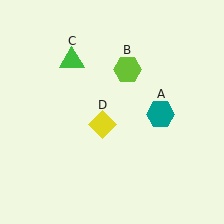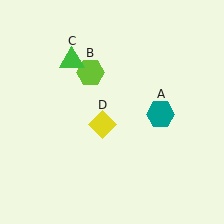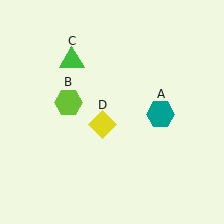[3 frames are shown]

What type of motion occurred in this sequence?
The lime hexagon (object B) rotated counterclockwise around the center of the scene.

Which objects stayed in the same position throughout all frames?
Teal hexagon (object A) and green triangle (object C) and yellow diamond (object D) remained stationary.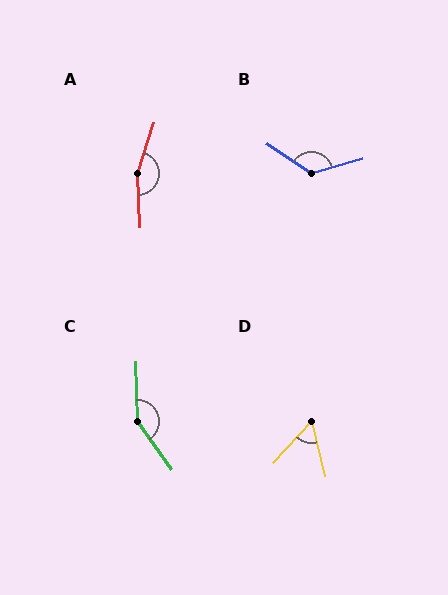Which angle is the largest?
A, at approximately 160 degrees.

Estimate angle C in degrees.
Approximately 146 degrees.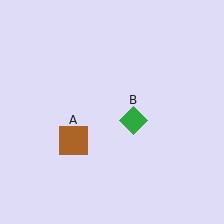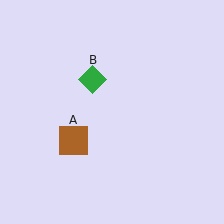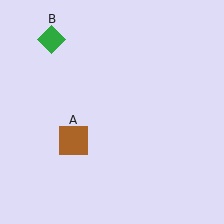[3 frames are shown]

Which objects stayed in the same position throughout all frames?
Brown square (object A) remained stationary.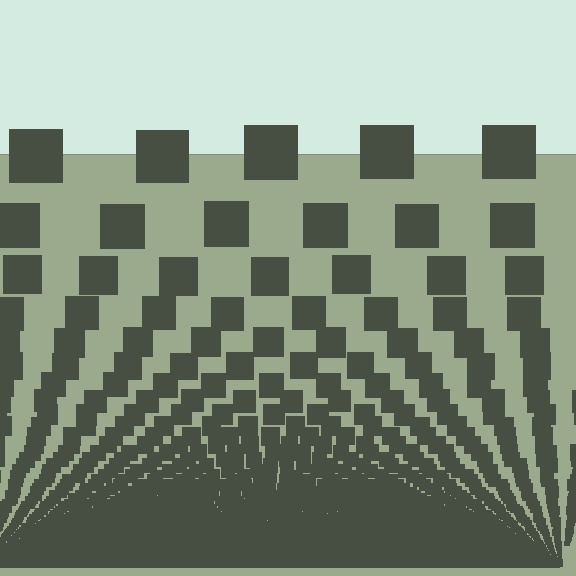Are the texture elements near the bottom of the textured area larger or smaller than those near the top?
Smaller. The gradient is inverted — elements near the bottom are smaller and denser.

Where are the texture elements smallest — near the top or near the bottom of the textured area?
Near the bottom.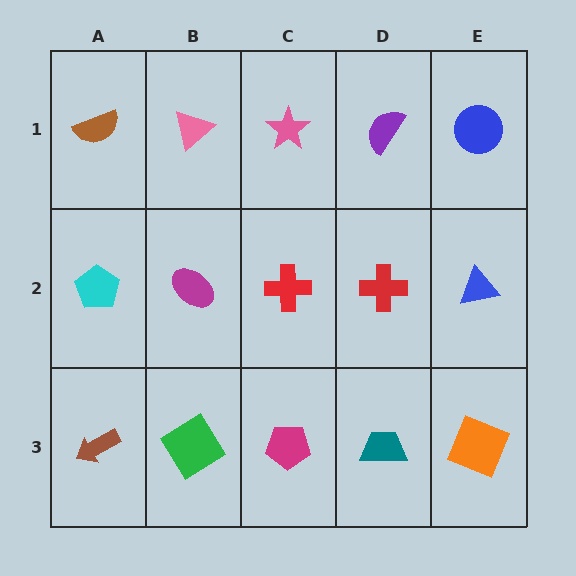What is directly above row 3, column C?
A red cross.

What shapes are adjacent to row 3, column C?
A red cross (row 2, column C), a green diamond (row 3, column B), a teal trapezoid (row 3, column D).